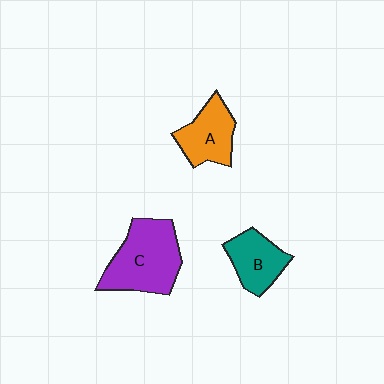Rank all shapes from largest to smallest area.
From largest to smallest: C (purple), A (orange), B (teal).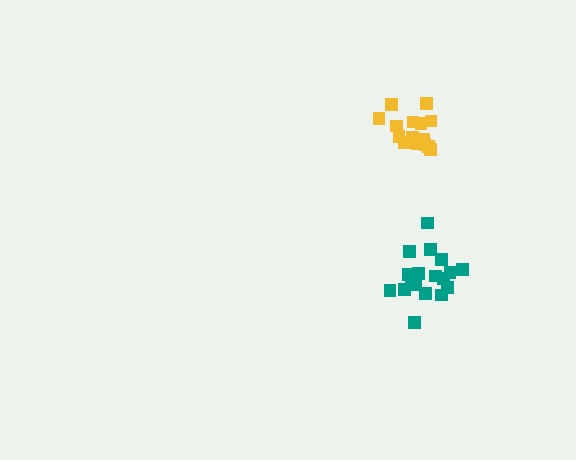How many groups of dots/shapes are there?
There are 2 groups.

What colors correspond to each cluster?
The clusters are colored: yellow, teal.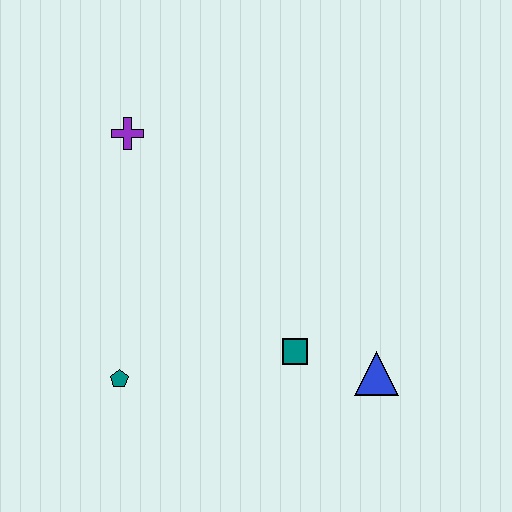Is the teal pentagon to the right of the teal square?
No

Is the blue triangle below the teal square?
Yes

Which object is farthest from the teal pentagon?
The blue triangle is farthest from the teal pentagon.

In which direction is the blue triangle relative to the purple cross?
The blue triangle is to the right of the purple cross.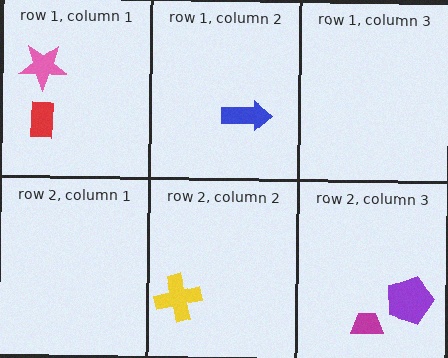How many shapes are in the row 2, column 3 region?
2.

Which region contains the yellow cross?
The row 2, column 2 region.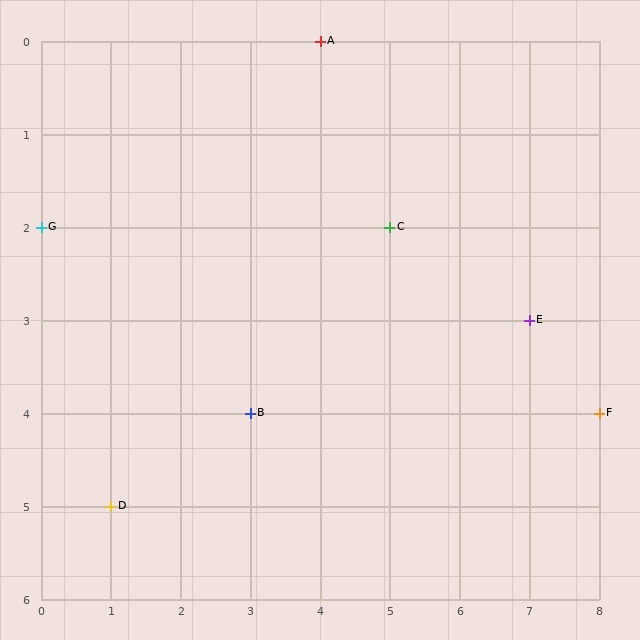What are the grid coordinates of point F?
Point F is at grid coordinates (8, 4).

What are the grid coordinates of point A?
Point A is at grid coordinates (4, 0).